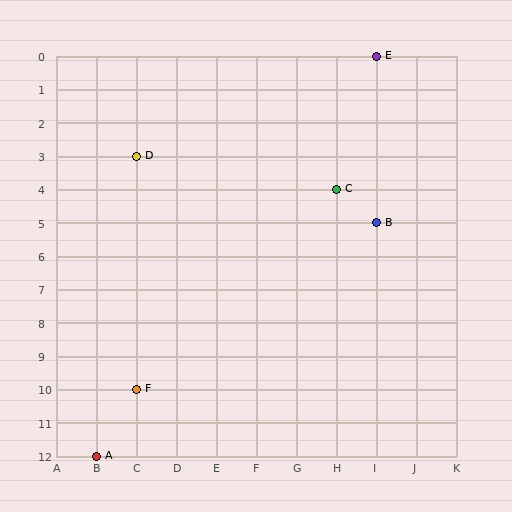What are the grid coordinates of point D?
Point D is at grid coordinates (C, 3).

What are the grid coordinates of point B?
Point B is at grid coordinates (I, 5).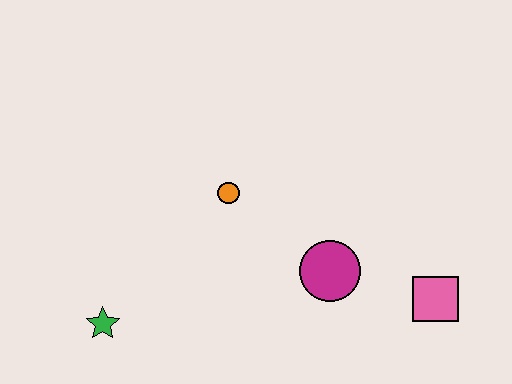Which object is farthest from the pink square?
The green star is farthest from the pink square.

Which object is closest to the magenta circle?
The pink square is closest to the magenta circle.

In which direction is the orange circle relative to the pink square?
The orange circle is to the left of the pink square.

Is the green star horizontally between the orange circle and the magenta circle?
No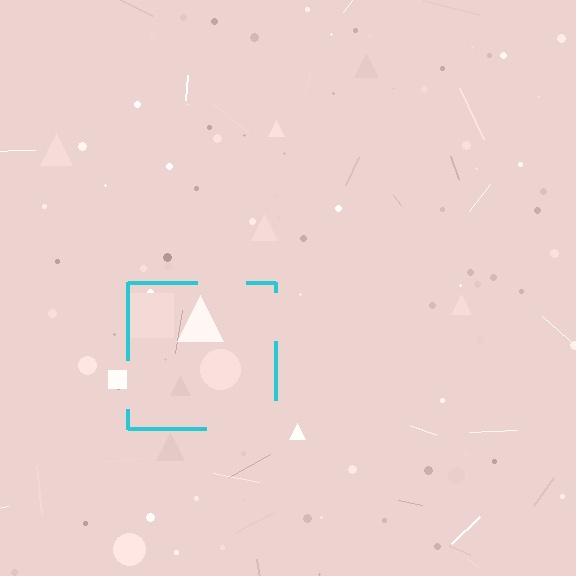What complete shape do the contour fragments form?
The contour fragments form a square.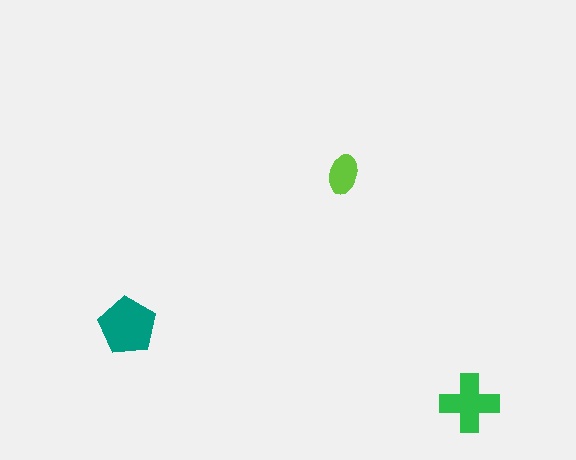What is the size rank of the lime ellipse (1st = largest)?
3rd.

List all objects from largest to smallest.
The teal pentagon, the green cross, the lime ellipse.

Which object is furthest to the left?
The teal pentagon is leftmost.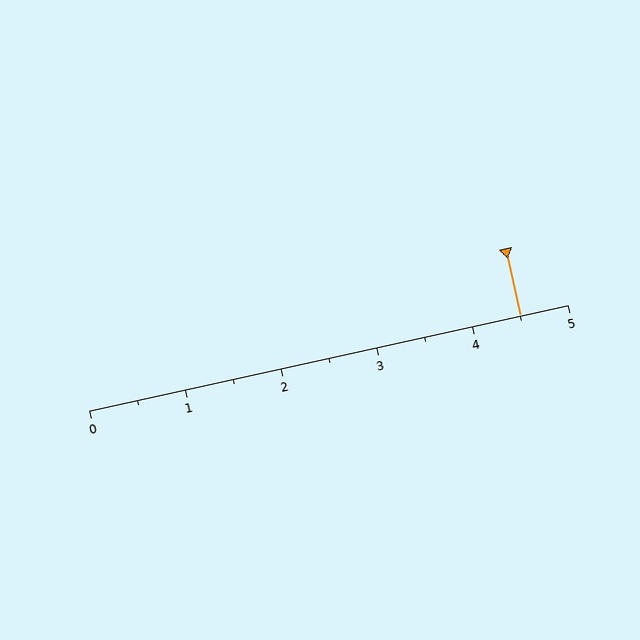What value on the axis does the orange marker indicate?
The marker indicates approximately 4.5.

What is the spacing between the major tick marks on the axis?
The major ticks are spaced 1 apart.